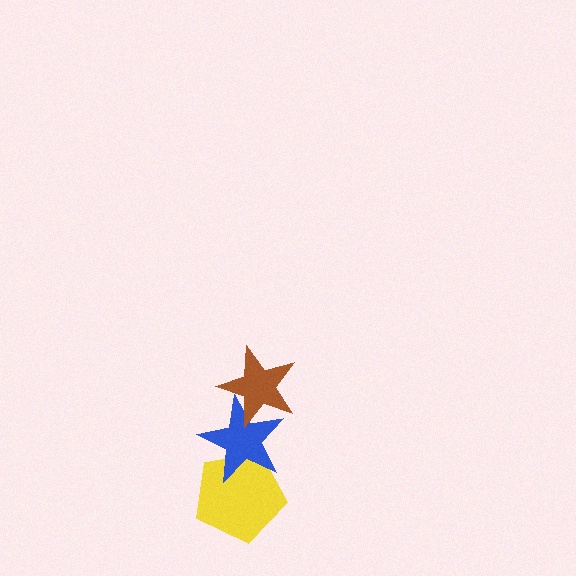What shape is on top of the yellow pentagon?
The blue star is on top of the yellow pentagon.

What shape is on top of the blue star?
The brown star is on top of the blue star.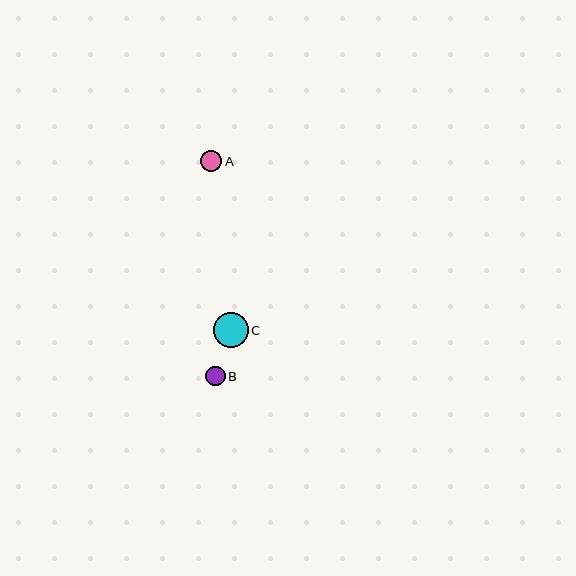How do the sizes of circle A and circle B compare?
Circle A and circle B are approximately the same size.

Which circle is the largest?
Circle C is the largest with a size of approximately 35 pixels.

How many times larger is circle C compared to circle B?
Circle C is approximately 1.8 times the size of circle B.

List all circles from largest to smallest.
From largest to smallest: C, A, B.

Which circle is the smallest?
Circle B is the smallest with a size of approximately 20 pixels.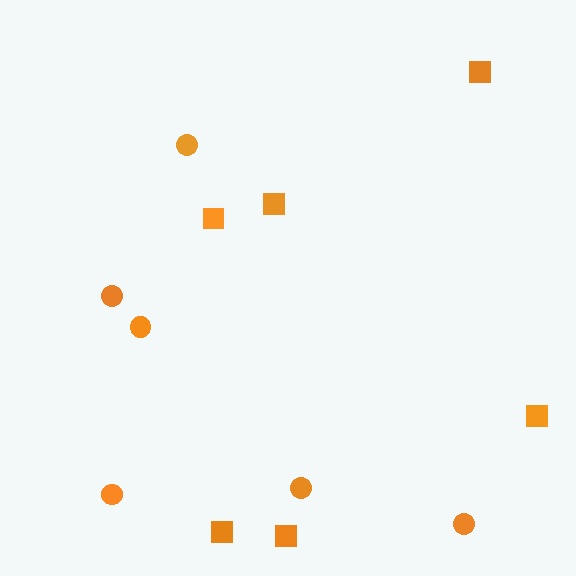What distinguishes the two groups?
There are 2 groups: one group of squares (6) and one group of circles (6).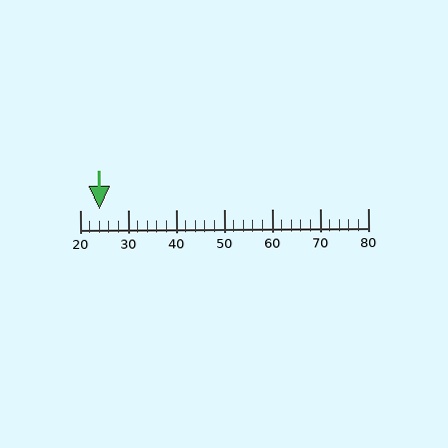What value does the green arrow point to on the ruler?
The green arrow points to approximately 24.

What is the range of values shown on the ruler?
The ruler shows values from 20 to 80.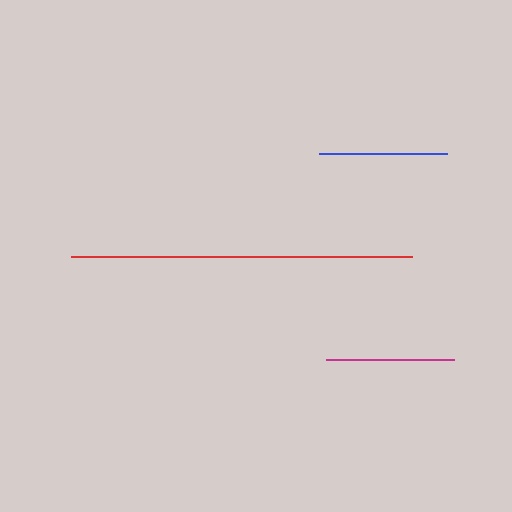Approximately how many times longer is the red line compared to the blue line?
The red line is approximately 2.7 times the length of the blue line.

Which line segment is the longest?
The red line is the longest at approximately 341 pixels.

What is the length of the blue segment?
The blue segment is approximately 128 pixels long.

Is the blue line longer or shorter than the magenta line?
The magenta line is longer than the blue line.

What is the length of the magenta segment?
The magenta segment is approximately 128 pixels long.